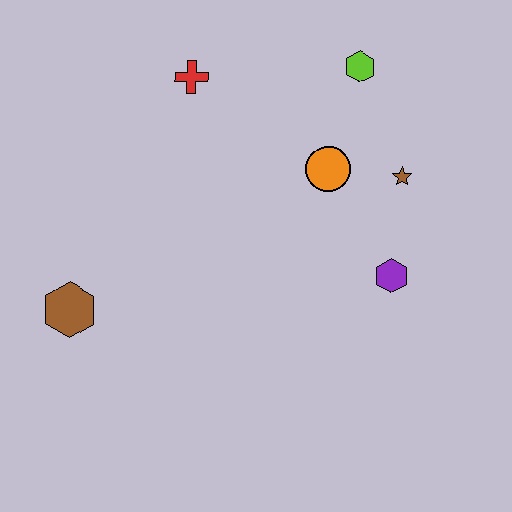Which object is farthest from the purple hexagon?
The brown hexagon is farthest from the purple hexagon.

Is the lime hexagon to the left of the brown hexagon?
No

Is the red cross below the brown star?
No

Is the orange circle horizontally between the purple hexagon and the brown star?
No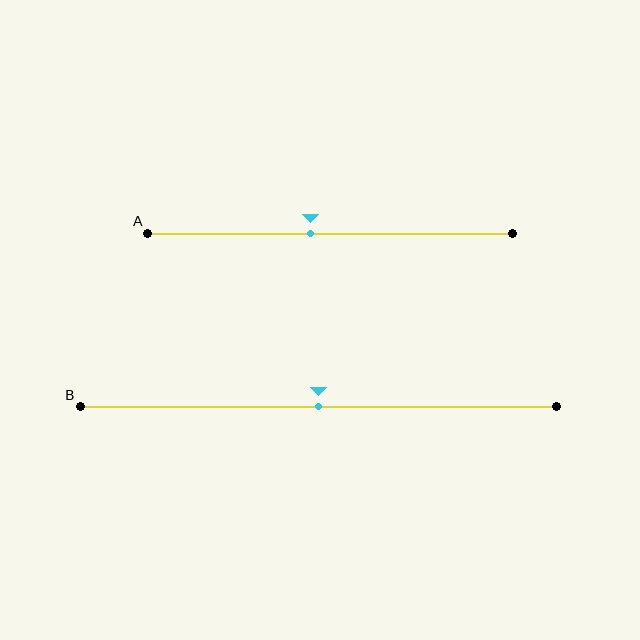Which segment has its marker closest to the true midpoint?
Segment B has its marker closest to the true midpoint.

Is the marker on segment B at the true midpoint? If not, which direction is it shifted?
Yes, the marker on segment B is at the true midpoint.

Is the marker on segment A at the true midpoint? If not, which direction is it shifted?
No, the marker on segment A is shifted to the left by about 5% of the segment length.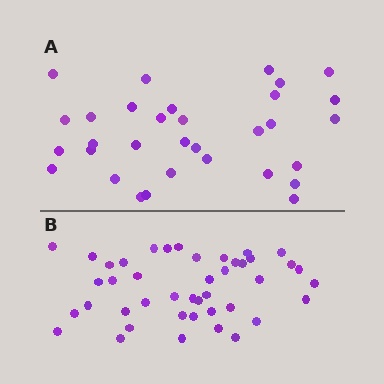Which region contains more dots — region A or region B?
Region B (the bottom region) has more dots.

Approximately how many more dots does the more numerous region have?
Region B has roughly 12 or so more dots than region A.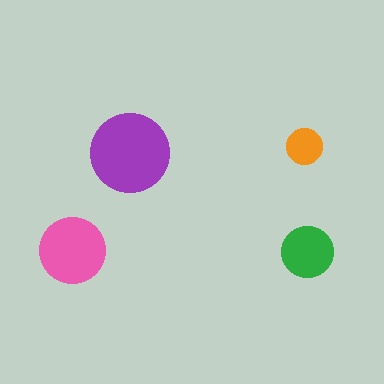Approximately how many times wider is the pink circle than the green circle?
About 1.5 times wider.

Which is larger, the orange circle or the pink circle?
The pink one.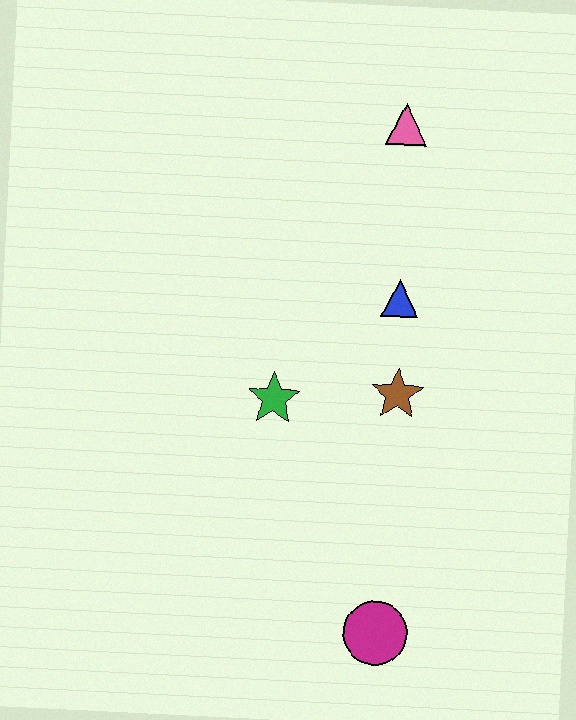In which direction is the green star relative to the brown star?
The green star is to the left of the brown star.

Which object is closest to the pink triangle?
The blue triangle is closest to the pink triangle.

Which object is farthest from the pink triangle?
The magenta circle is farthest from the pink triangle.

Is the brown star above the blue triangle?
No